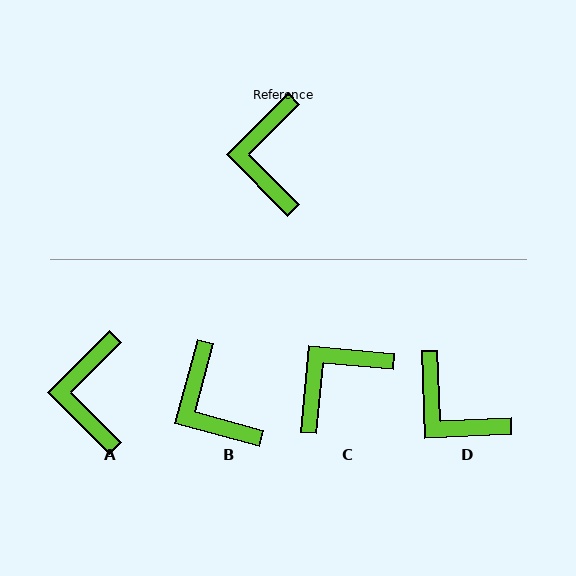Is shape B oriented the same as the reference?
No, it is off by about 30 degrees.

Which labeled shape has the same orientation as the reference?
A.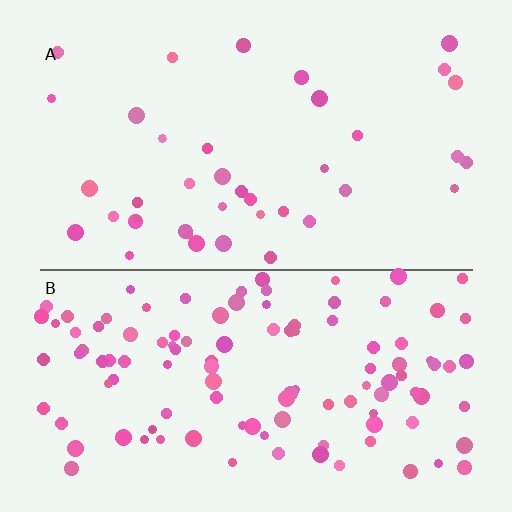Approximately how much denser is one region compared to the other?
Approximately 2.8× — region B over region A.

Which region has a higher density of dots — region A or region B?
B (the bottom).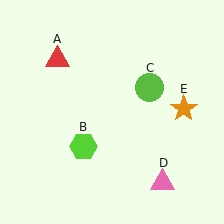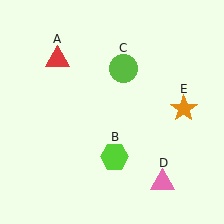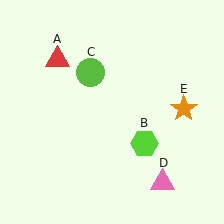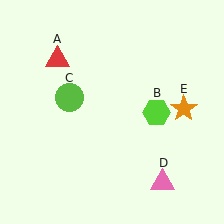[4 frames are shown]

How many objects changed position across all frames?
2 objects changed position: lime hexagon (object B), lime circle (object C).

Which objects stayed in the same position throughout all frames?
Red triangle (object A) and pink triangle (object D) and orange star (object E) remained stationary.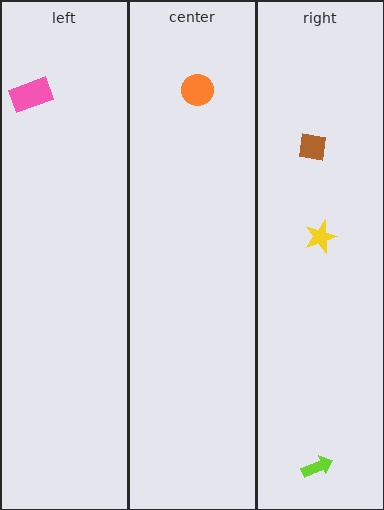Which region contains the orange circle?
The center region.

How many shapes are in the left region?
1.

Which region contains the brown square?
The right region.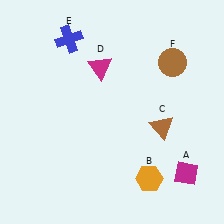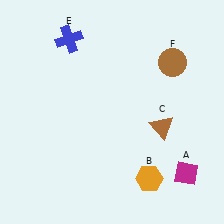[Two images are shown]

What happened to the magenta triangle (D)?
The magenta triangle (D) was removed in Image 2. It was in the top-left area of Image 1.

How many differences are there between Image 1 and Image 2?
There is 1 difference between the two images.